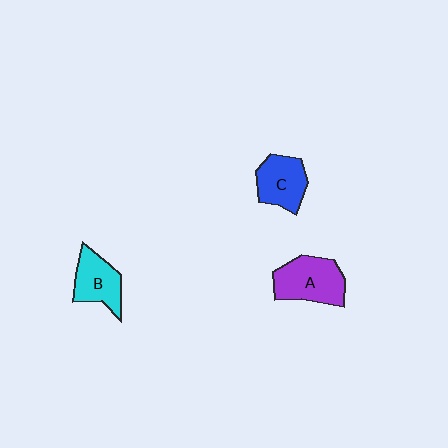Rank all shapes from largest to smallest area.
From largest to smallest: A (purple), C (blue), B (cyan).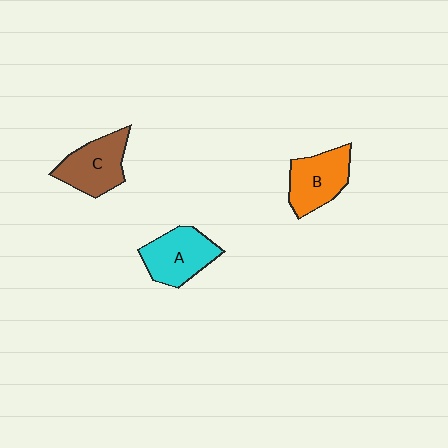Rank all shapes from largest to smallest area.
From largest to smallest: A (cyan), C (brown), B (orange).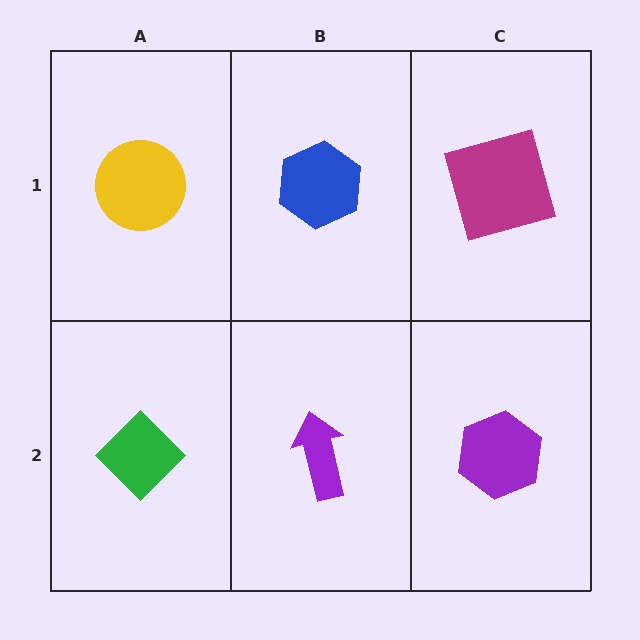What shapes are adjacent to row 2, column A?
A yellow circle (row 1, column A), a purple arrow (row 2, column B).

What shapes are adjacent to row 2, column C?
A magenta square (row 1, column C), a purple arrow (row 2, column B).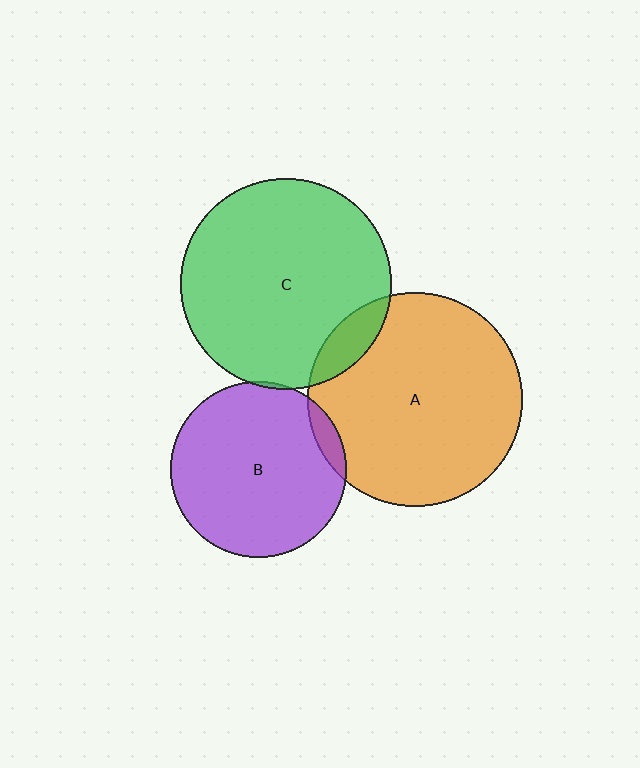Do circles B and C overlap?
Yes.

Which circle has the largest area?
Circle A (orange).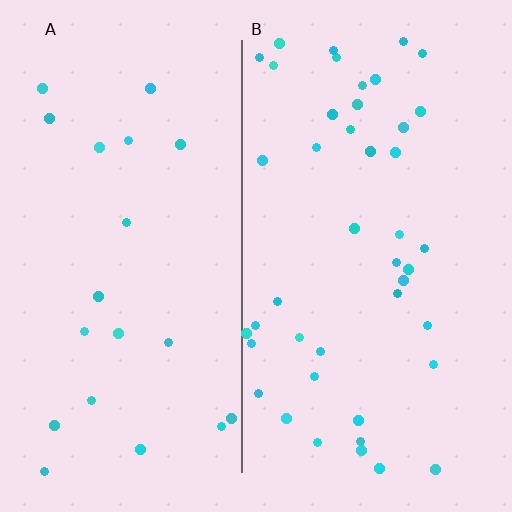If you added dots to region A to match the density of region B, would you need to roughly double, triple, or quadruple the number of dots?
Approximately double.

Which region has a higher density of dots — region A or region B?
B (the right).